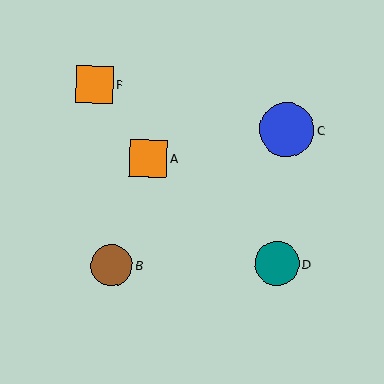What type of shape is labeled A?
Shape A is an orange square.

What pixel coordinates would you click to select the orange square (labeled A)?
Click at (148, 159) to select the orange square A.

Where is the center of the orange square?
The center of the orange square is at (94, 85).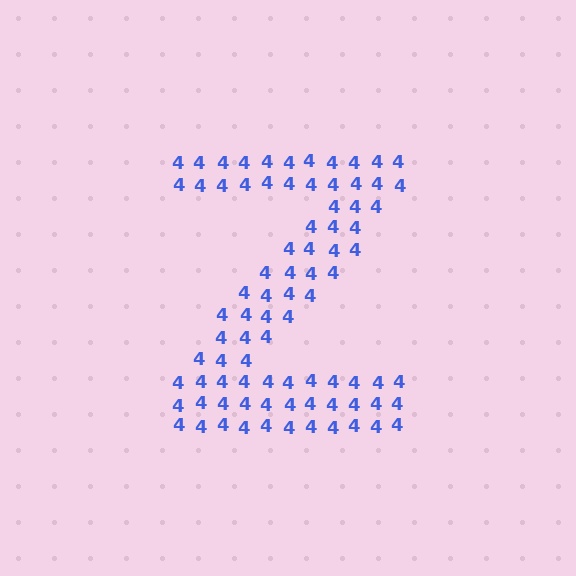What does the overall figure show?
The overall figure shows the letter Z.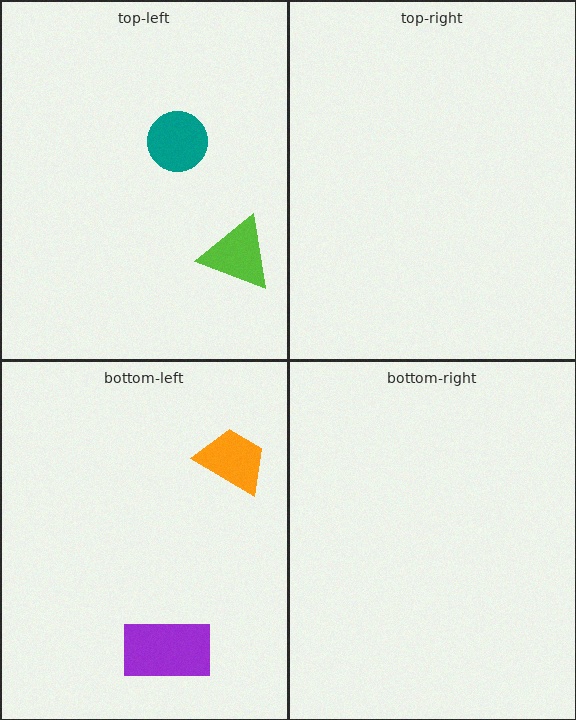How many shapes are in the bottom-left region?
2.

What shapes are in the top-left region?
The lime triangle, the teal circle.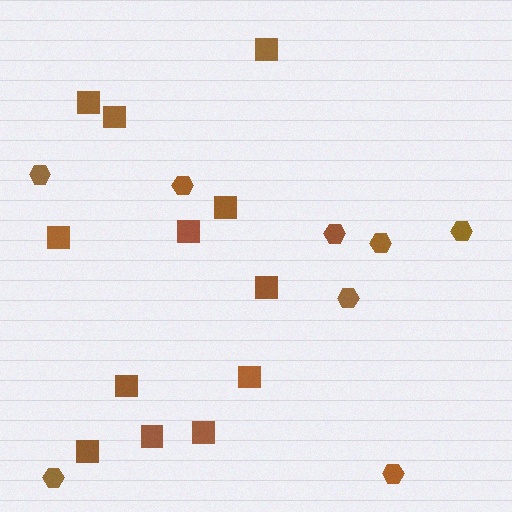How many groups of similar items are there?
There are 2 groups: one group of hexagons (8) and one group of squares (12).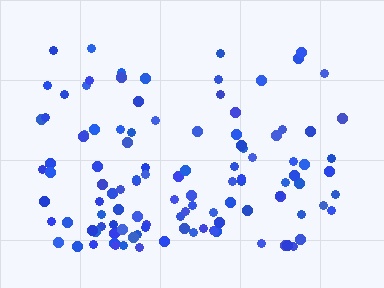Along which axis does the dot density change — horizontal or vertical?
Vertical.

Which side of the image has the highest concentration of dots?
The bottom.